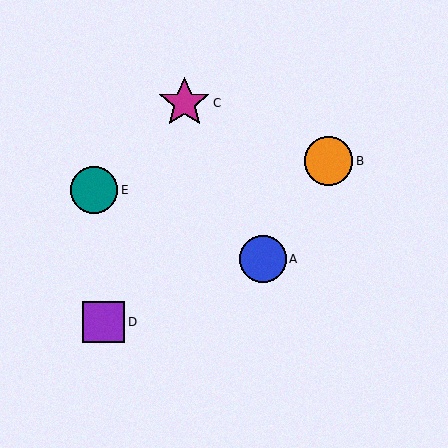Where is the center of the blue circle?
The center of the blue circle is at (263, 259).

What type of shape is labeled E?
Shape E is a teal circle.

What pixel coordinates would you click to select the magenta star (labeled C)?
Click at (184, 103) to select the magenta star C.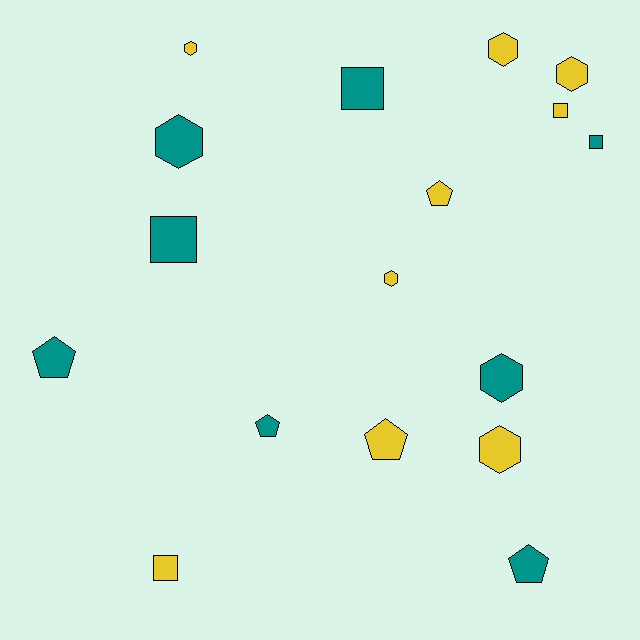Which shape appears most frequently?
Hexagon, with 7 objects.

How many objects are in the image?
There are 17 objects.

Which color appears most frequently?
Yellow, with 9 objects.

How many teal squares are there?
There are 3 teal squares.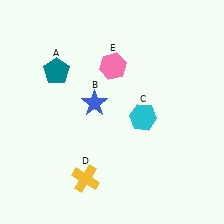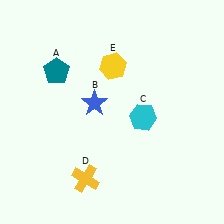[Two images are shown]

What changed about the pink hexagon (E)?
In Image 1, E is pink. In Image 2, it changed to yellow.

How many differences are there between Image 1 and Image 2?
There is 1 difference between the two images.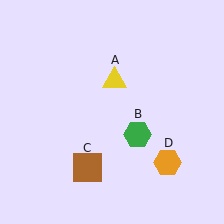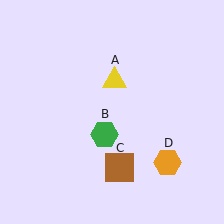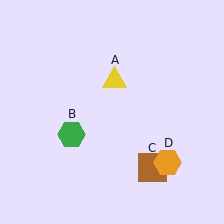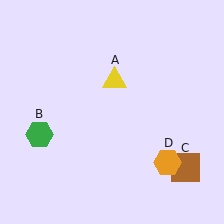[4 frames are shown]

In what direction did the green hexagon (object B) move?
The green hexagon (object B) moved left.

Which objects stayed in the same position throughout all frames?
Yellow triangle (object A) and orange hexagon (object D) remained stationary.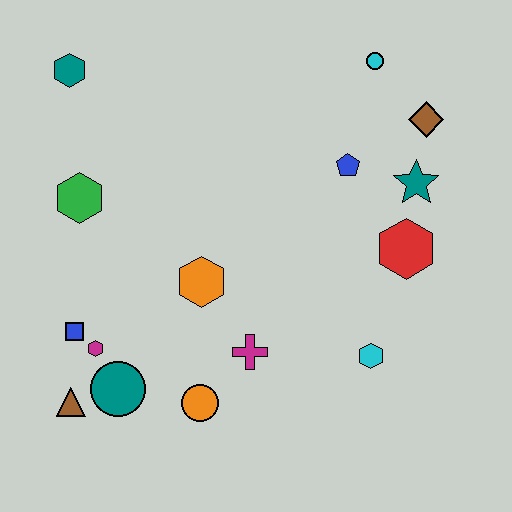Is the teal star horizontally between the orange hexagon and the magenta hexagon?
No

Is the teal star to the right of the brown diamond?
No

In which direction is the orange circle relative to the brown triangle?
The orange circle is to the right of the brown triangle.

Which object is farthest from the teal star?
The brown triangle is farthest from the teal star.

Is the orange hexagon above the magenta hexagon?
Yes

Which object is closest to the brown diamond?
The teal star is closest to the brown diamond.